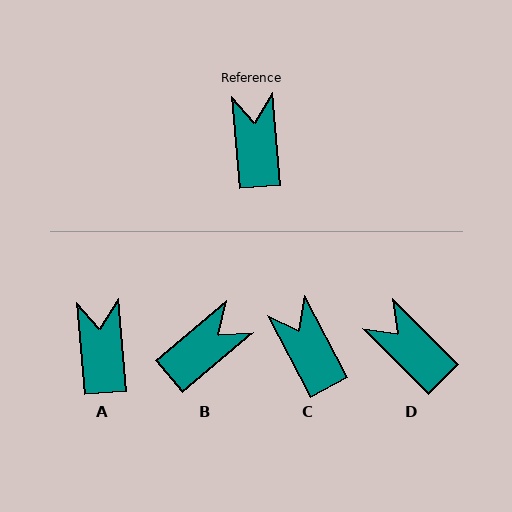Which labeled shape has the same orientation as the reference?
A.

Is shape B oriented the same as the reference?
No, it is off by about 54 degrees.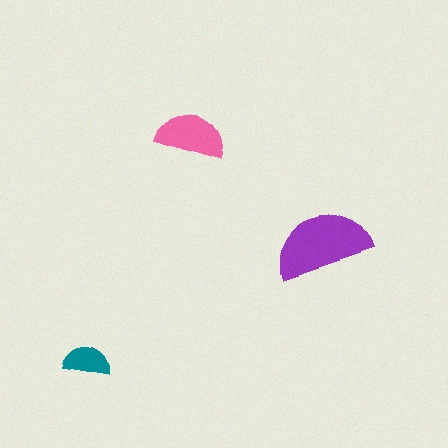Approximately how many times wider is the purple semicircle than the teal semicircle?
About 2 times wider.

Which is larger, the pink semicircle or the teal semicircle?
The pink one.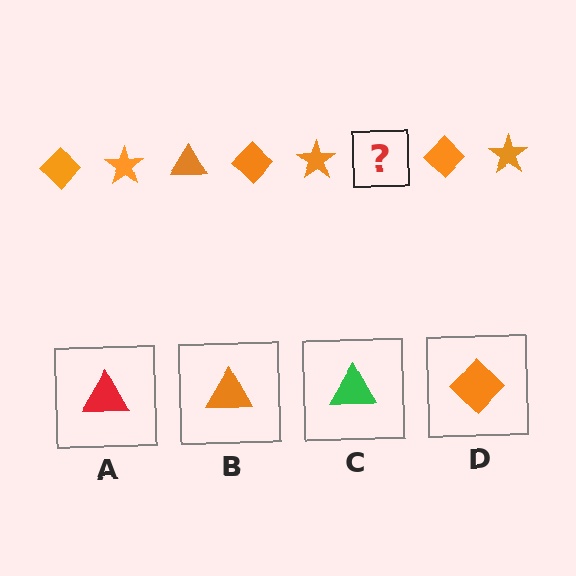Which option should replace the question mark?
Option B.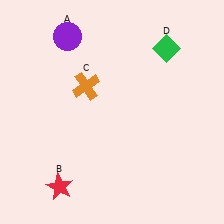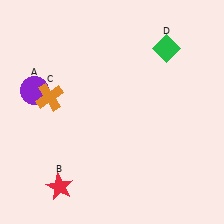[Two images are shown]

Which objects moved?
The objects that moved are: the purple circle (A), the orange cross (C).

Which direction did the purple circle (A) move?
The purple circle (A) moved down.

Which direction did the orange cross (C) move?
The orange cross (C) moved left.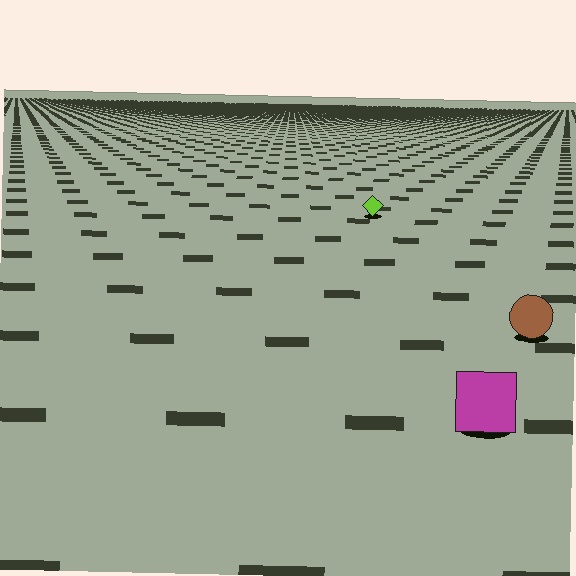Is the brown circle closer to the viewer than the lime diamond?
Yes. The brown circle is closer — you can tell from the texture gradient: the ground texture is coarser near it.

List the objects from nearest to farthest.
From nearest to farthest: the magenta square, the brown circle, the lime diamond.